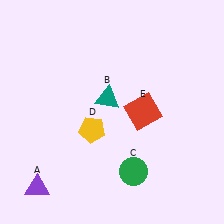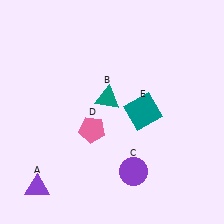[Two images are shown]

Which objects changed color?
C changed from green to purple. D changed from yellow to pink. E changed from red to teal.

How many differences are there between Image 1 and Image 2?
There are 3 differences between the two images.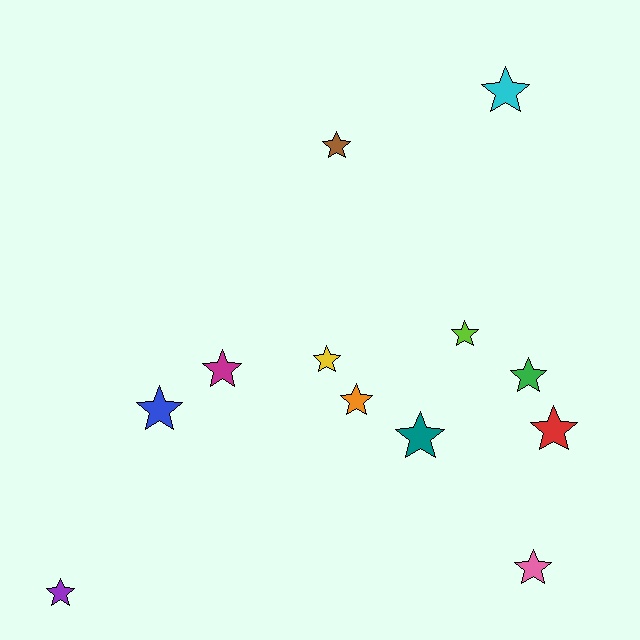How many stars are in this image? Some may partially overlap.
There are 12 stars.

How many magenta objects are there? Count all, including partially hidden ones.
There is 1 magenta object.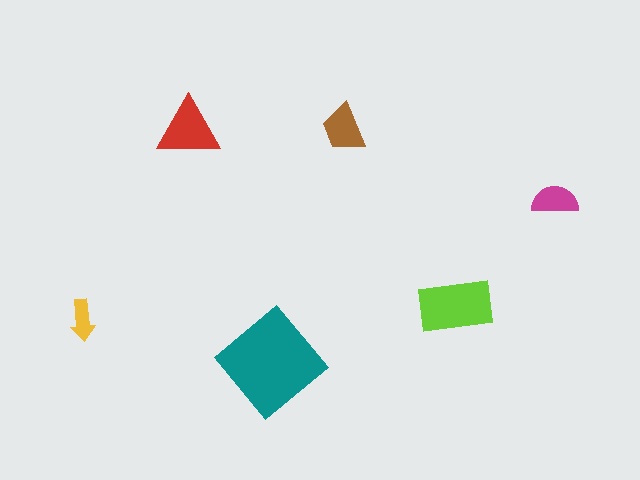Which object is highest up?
The brown trapezoid is topmost.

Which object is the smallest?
The yellow arrow.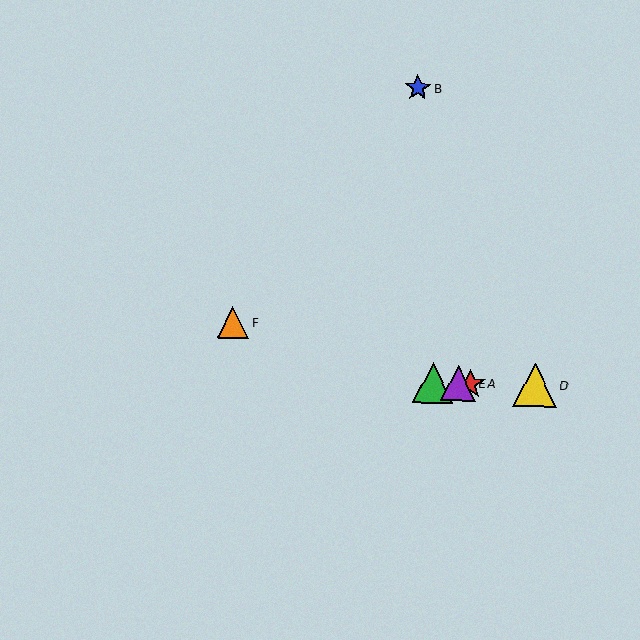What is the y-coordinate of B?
Object B is at y≈88.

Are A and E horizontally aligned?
Yes, both are at y≈384.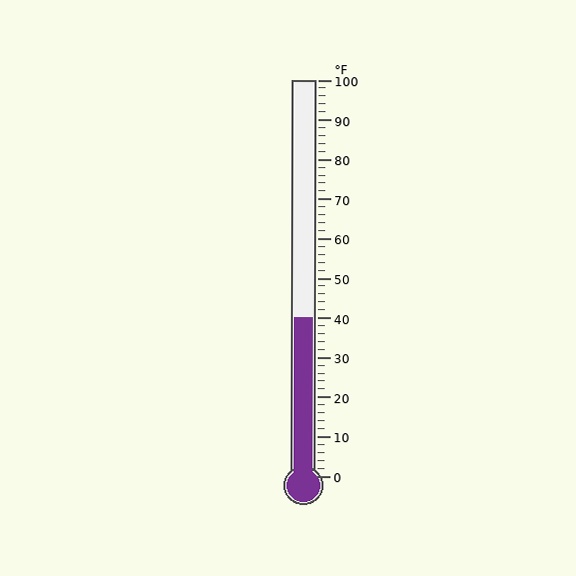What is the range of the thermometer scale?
The thermometer scale ranges from 0°F to 100°F.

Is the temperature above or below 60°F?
The temperature is below 60°F.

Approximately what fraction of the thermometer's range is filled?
The thermometer is filled to approximately 40% of its range.